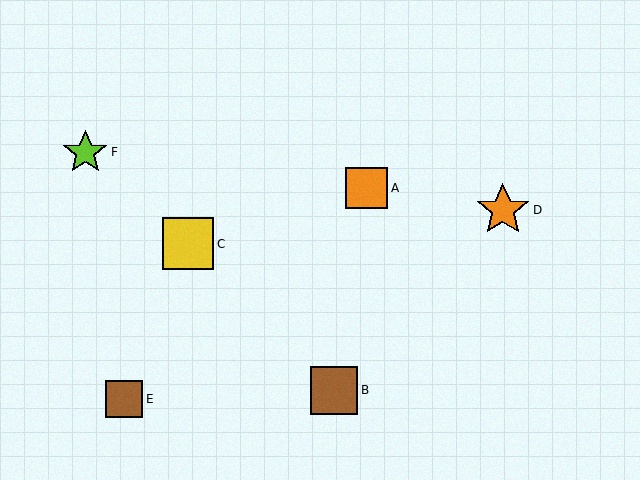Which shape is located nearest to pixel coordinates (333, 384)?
The brown square (labeled B) at (334, 390) is nearest to that location.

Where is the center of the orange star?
The center of the orange star is at (503, 210).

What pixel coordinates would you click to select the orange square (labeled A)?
Click at (367, 188) to select the orange square A.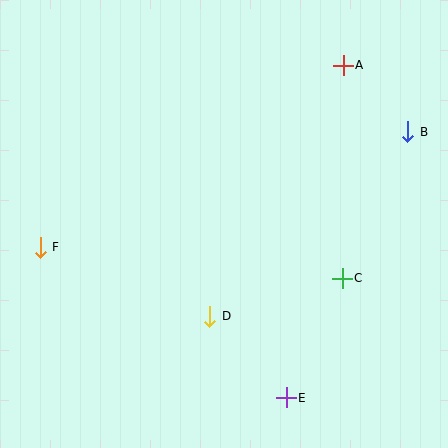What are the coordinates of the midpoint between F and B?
The midpoint between F and B is at (224, 189).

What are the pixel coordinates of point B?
Point B is at (408, 132).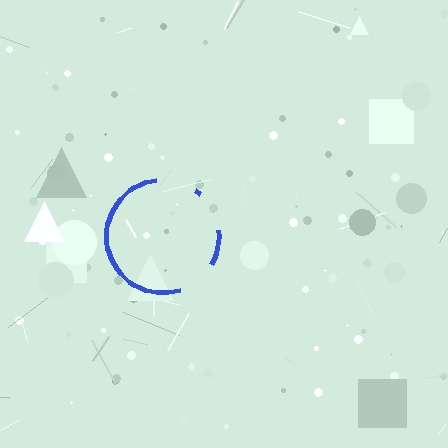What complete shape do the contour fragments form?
The contour fragments form a circle.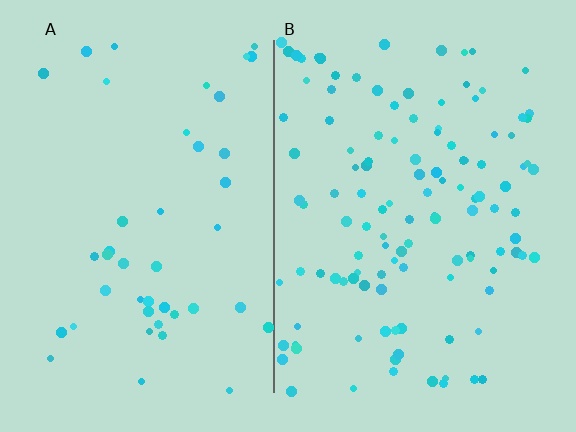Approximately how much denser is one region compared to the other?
Approximately 2.8× — region B over region A.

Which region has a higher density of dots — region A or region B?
B (the right).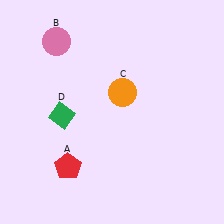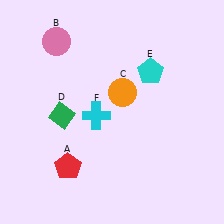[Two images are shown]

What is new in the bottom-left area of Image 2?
A cyan cross (F) was added in the bottom-left area of Image 2.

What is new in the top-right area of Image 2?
A cyan pentagon (E) was added in the top-right area of Image 2.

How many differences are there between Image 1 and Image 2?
There are 2 differences between the two images.